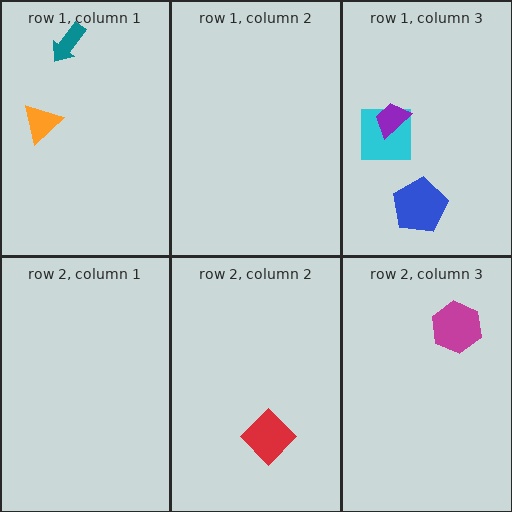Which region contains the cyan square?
The row 1, column 3 region.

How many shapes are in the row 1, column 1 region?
2.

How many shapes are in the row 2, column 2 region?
1.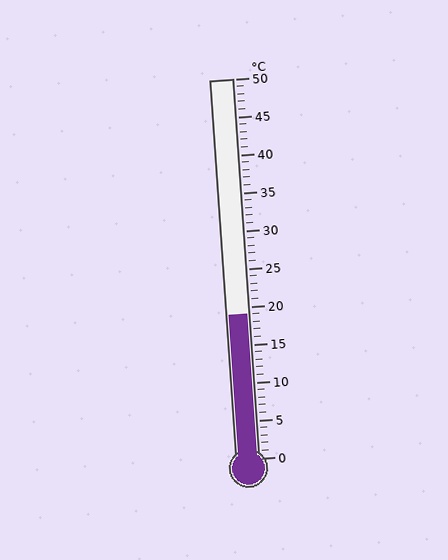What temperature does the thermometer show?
The thermometer shows approximately 19°C.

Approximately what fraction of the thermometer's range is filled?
The thermometer is filled to approximately 40% of its range.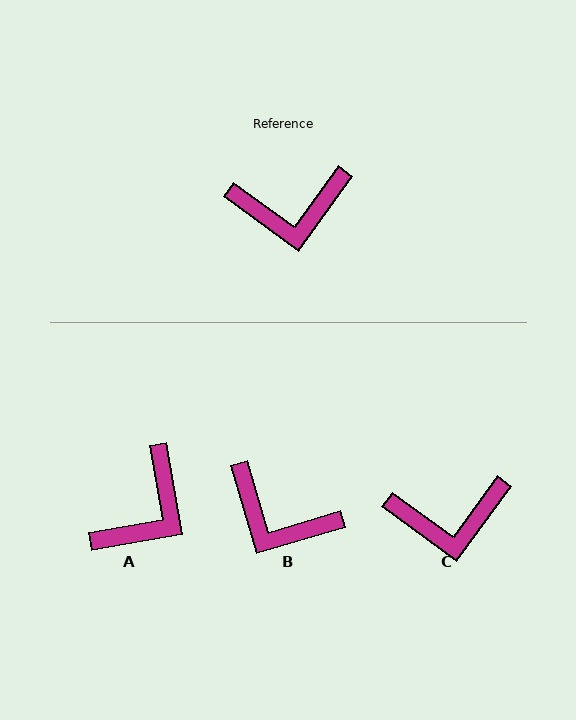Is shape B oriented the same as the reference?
No, it is off by about 38 degrees.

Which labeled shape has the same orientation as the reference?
C.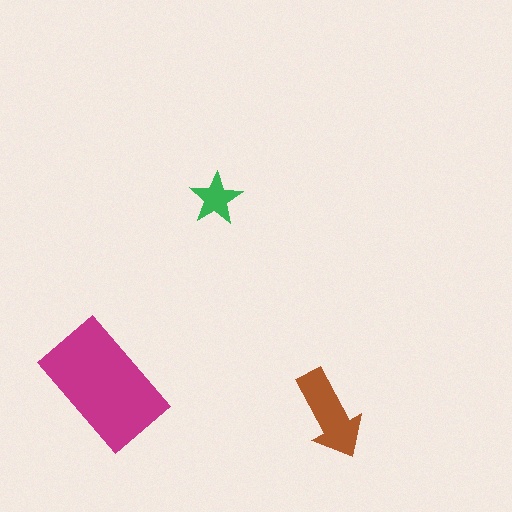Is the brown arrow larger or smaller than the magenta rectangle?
Smaller.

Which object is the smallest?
The green star.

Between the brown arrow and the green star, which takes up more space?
The brown arrow.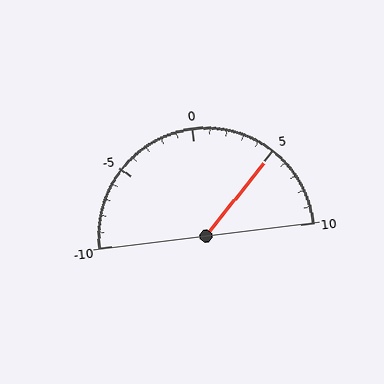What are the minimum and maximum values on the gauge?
The gauge ranges from -10 to 10.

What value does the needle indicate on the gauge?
The needle indicates approximately 5.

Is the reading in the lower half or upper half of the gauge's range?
The reading is in the upper half of the range (-10 to 10).